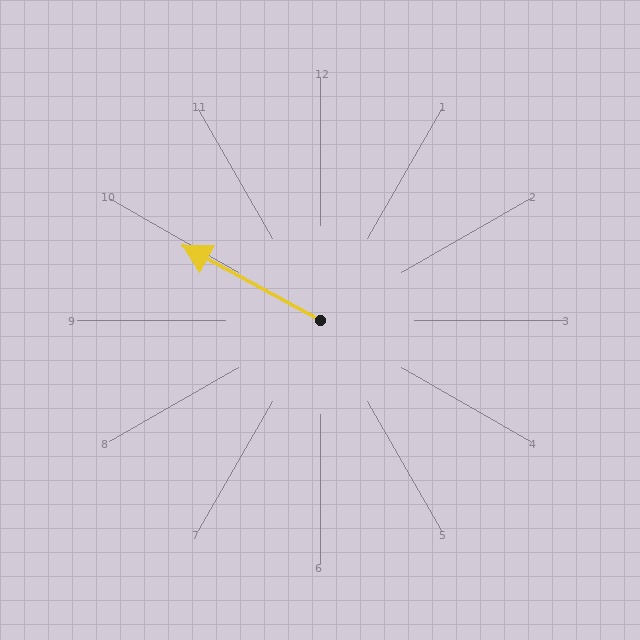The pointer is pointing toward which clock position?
Roughly 10 o'clock.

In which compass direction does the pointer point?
Northwest.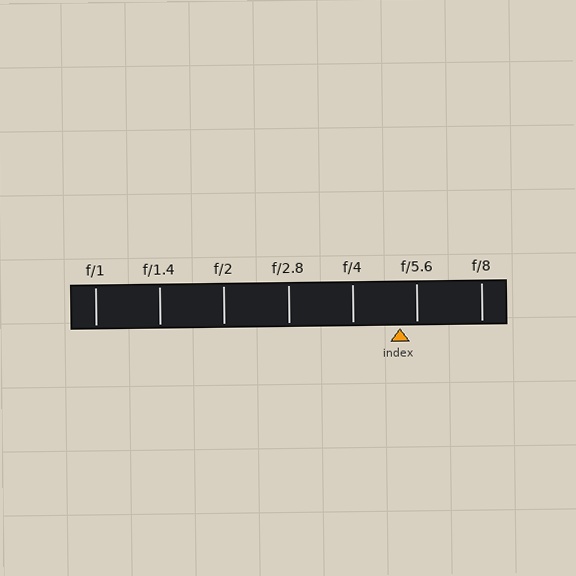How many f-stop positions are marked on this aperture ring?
There are 7 f-stop positions marked.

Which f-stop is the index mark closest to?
The index mark is closest to f/5.6.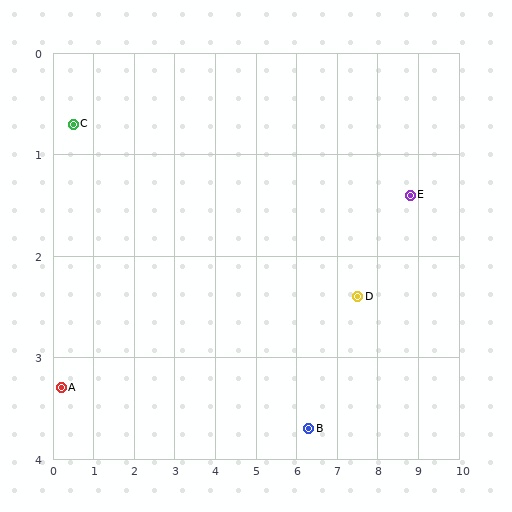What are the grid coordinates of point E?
Point E is at approximately (8.8, 1.4).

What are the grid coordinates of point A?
Point A is at approximately (0.2, 3.3).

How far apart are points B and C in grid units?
Points B and C are about 6.5 grid units apart.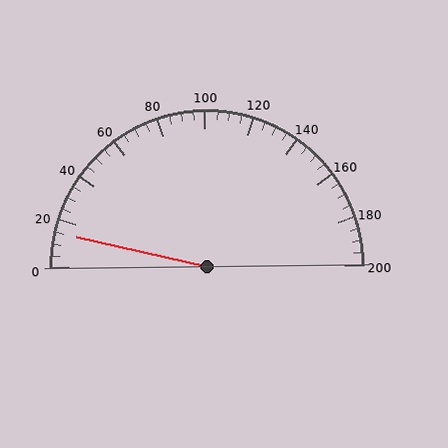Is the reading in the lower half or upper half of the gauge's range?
The reading is in the lower half of the range (0 to 200).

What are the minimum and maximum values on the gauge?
The gauge ranges from 0 to 200.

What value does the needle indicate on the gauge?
The needle indicates approximately 15.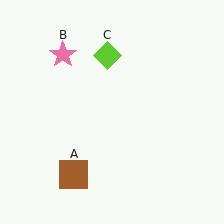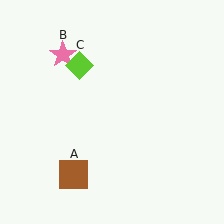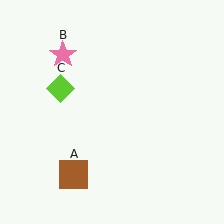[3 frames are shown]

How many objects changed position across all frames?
1 object changed position: lime diamond (object C).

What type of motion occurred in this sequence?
The lime diamond (object C) rotated counterclockwise around the center of the scene.